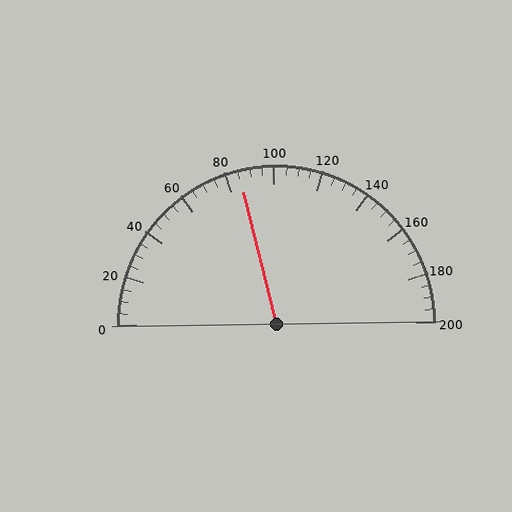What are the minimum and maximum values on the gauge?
The gauge ranges from 0 to 200.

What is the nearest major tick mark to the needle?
The nearest major tick mark is 80.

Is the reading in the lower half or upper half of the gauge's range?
The reading is in the lower half of the range (0 to 200).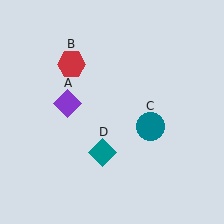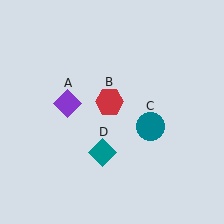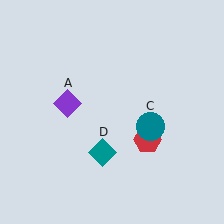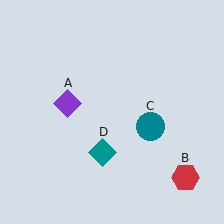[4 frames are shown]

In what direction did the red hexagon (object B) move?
The red hexagon (object B) moved down and to the right.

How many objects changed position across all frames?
1 object changed position: red hexagon (object B).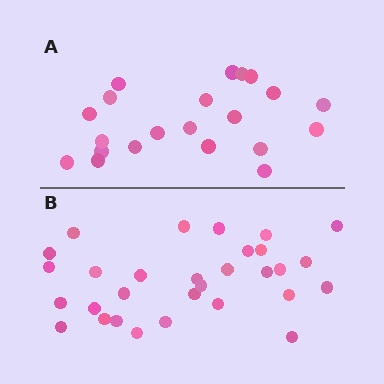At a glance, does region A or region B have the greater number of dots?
Region B (the bottom region) has more dots.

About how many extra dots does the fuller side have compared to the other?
Region B has roughly 8 or so more dots than region A.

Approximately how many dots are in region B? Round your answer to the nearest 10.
About 30 dots.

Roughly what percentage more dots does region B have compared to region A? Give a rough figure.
About 45% more.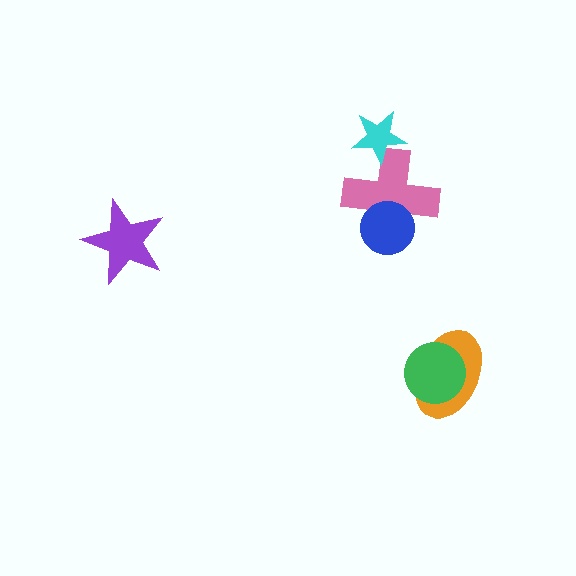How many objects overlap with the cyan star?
1 object overlaps with the cyan star.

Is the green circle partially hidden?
No, no other shape covers it.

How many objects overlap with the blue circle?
1 object overlaps with the blue circle.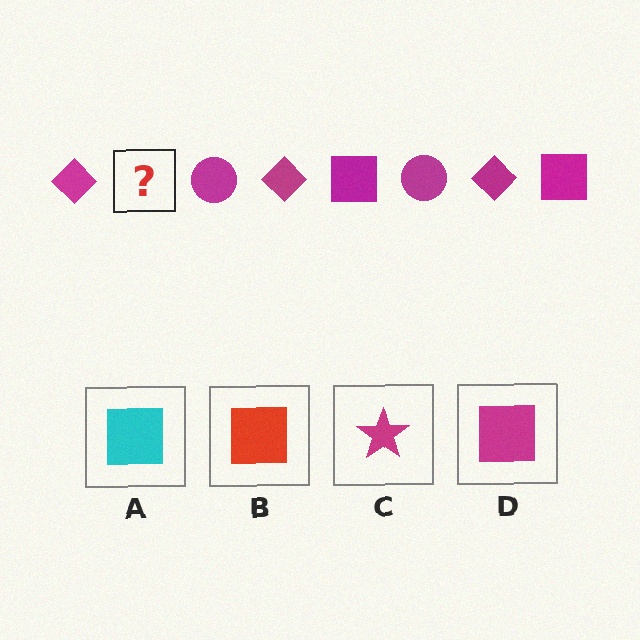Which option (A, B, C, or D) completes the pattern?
D.